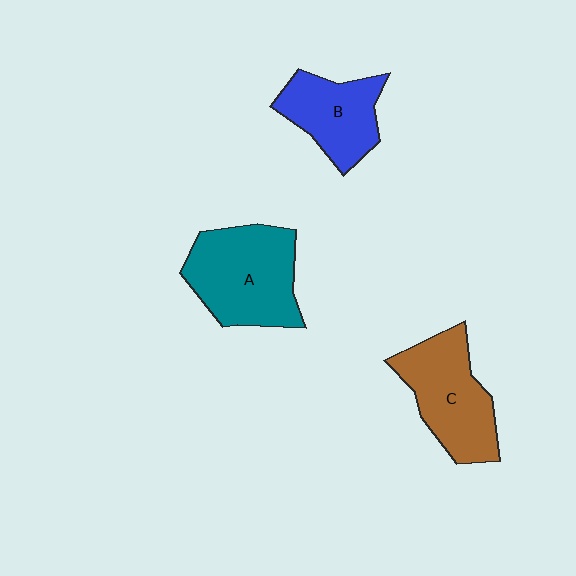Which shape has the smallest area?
Shape B (blue).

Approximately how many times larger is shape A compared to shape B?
Approximately 1.4 times.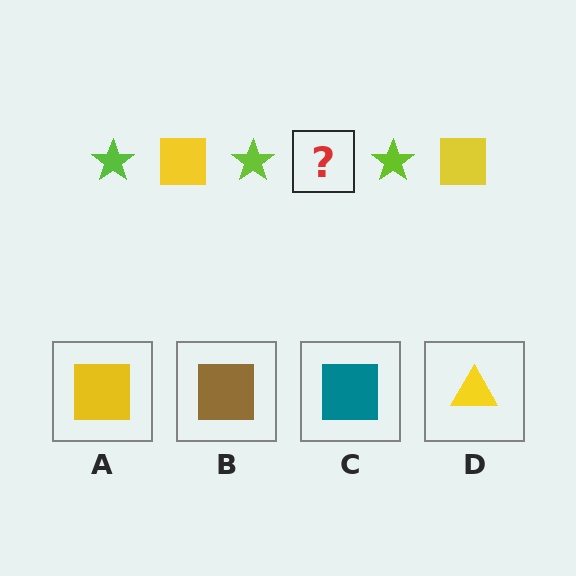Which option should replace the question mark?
Option A.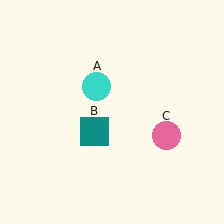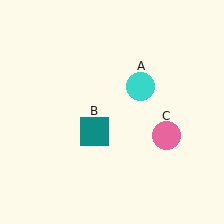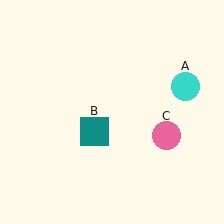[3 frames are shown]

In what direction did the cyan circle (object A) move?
The cyan circle (object A) moved right.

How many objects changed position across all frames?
1 object changed position: cyan circle (object A).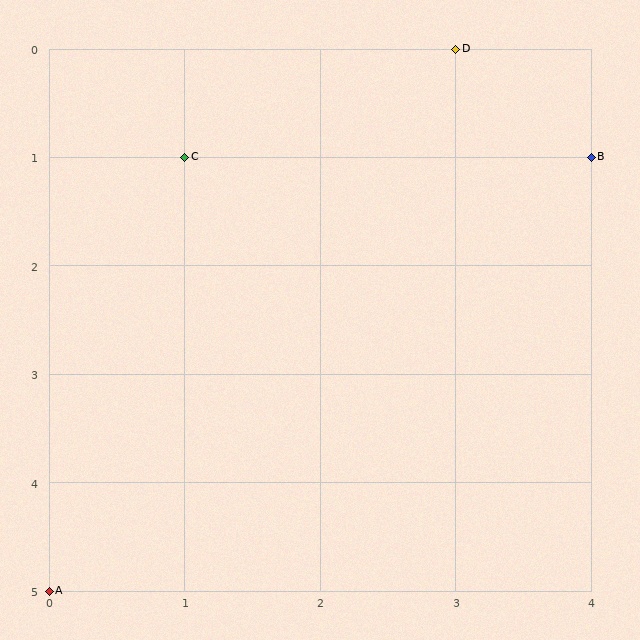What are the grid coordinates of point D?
Point D is at grid coordinates (3, 0).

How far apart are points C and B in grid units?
Points C and B are 3 columns apart.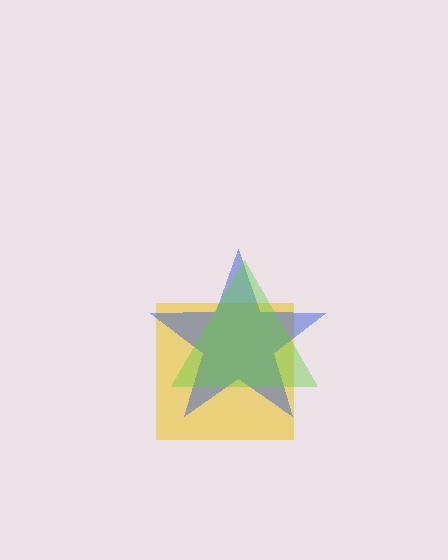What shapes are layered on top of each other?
The layered shapes are: a yellow square, a blue star, a lime triangle.